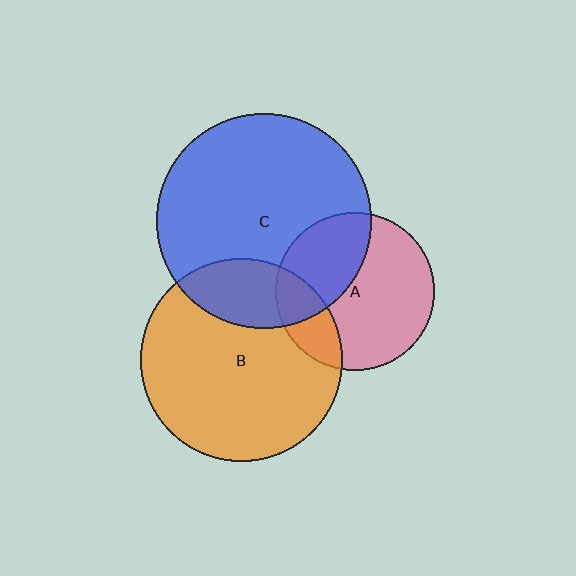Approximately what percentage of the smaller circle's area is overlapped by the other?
Approximately 20%.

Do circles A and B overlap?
Yes.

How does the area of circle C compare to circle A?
Approximately 1.8 times.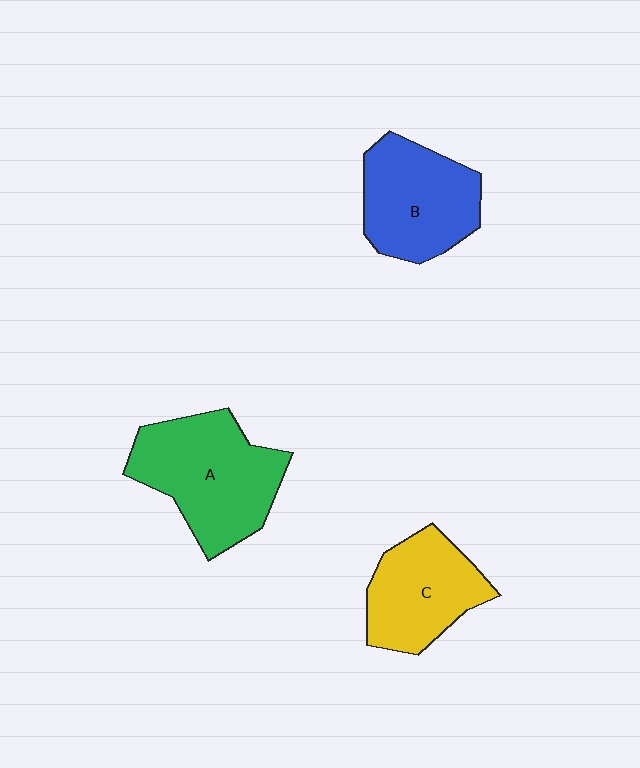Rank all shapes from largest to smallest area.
From largest to smallest: A (green), B (blue), C (yellow).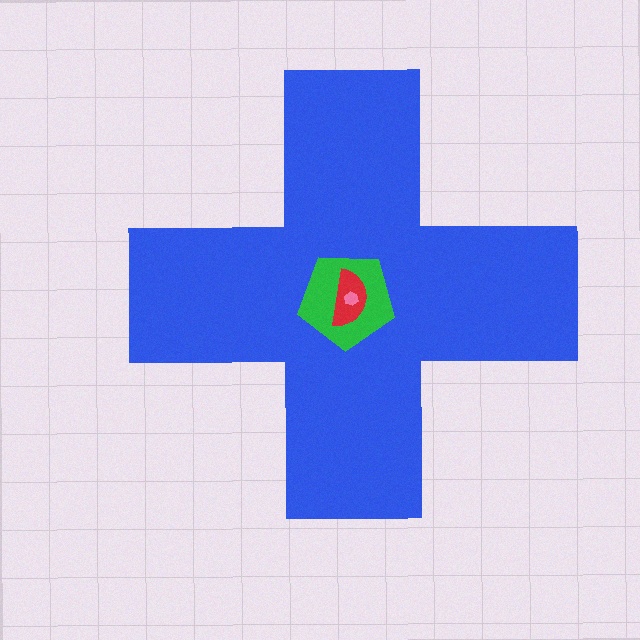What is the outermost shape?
The blue cross.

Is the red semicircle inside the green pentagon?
Yes.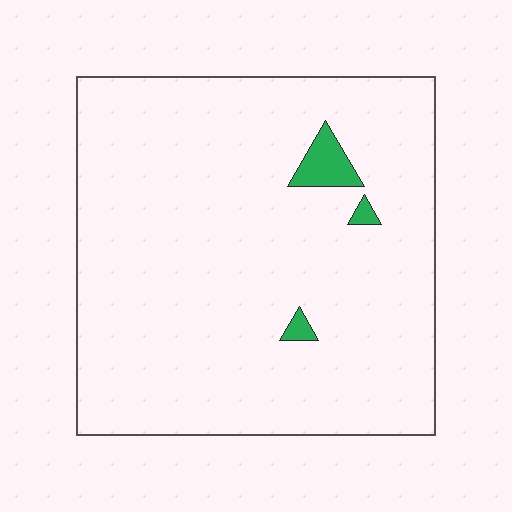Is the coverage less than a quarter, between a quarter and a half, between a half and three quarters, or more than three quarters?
Less than a quarter.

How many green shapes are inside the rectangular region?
3.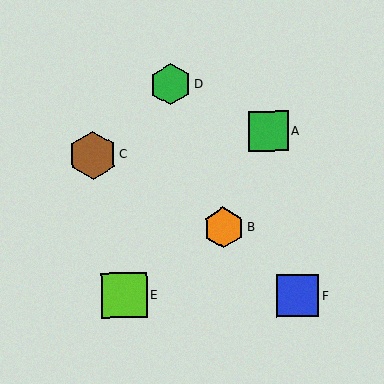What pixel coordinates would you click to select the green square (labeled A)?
Click at (268, 131) to select the green square A.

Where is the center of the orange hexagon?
The center of the orange hexagon is at (223, 228).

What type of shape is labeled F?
Shape F is a blue square.